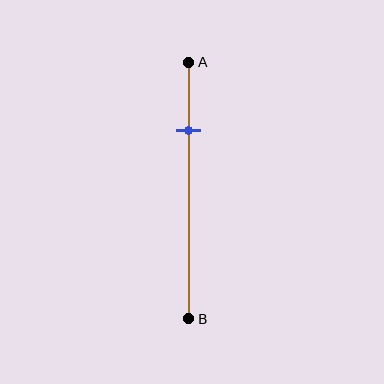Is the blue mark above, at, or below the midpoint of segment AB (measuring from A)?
The blue mark is above the midpoint of segment AB.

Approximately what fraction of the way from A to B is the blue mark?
The blue mark is approximately 25% of the way from A to B.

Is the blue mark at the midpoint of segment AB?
No, the mark is at about 25% from A, not at the 50% midpoint.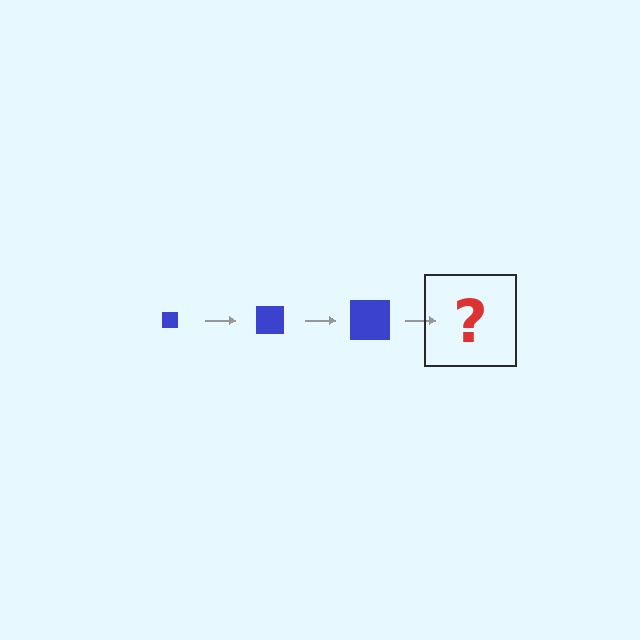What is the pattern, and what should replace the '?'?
The pattern is that the square gets progressively larger each step. The '?' should be a blue square, larger than the previous one.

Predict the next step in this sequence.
The next step is a blue square, larger than the previous one.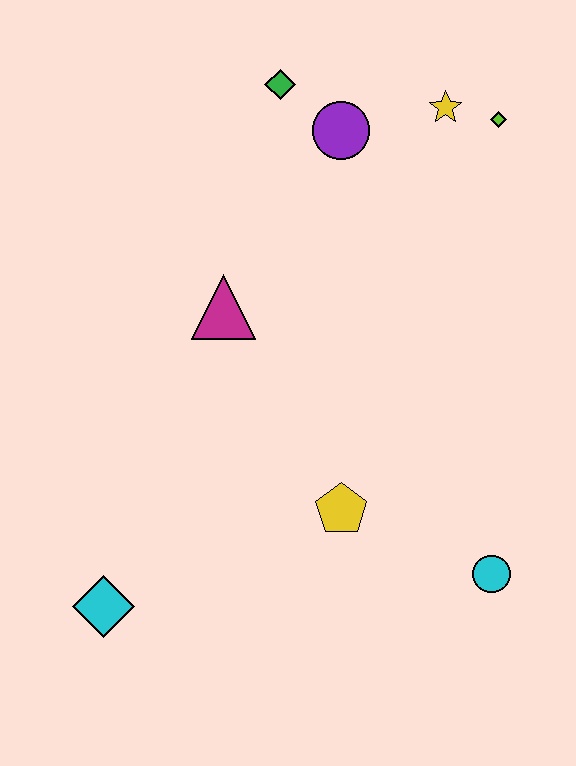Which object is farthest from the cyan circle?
The green diamond is farthest from the cyan circle.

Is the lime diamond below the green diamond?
Yes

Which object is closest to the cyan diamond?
The yellow pentagon is closest to the cyan diamond.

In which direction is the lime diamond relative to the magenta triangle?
The lime diamond is to the right of the magenta triangle.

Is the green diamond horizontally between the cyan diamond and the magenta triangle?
No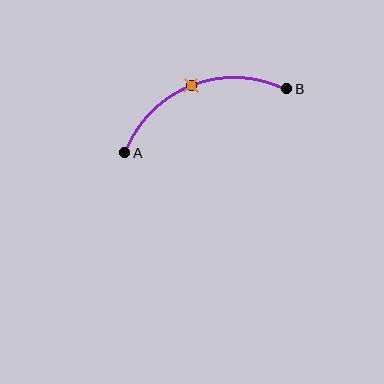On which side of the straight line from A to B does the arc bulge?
The arc bulges above the straight line connecting A and B.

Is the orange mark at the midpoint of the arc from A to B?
Yes. The orange mark lies on the arc at equal arc-length from both A and B — it is the arc midpoint.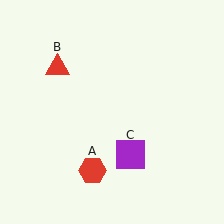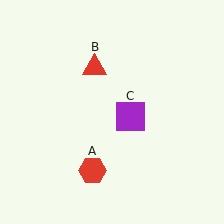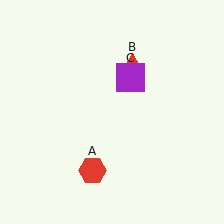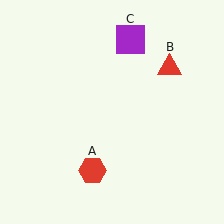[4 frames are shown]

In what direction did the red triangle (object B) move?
The red triangle (object B) moved right.